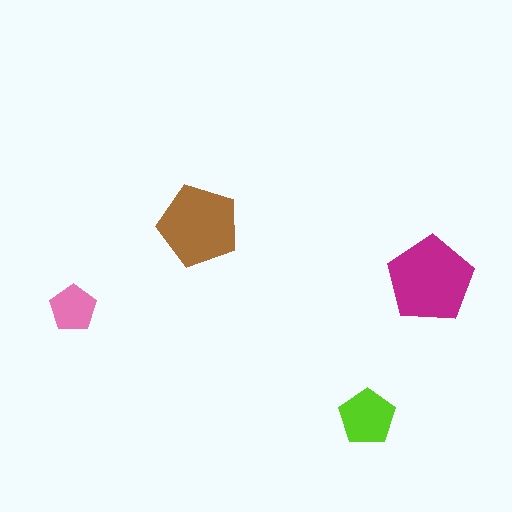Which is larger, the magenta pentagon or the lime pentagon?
The magenta one.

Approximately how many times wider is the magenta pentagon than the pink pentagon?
About 2 times wider.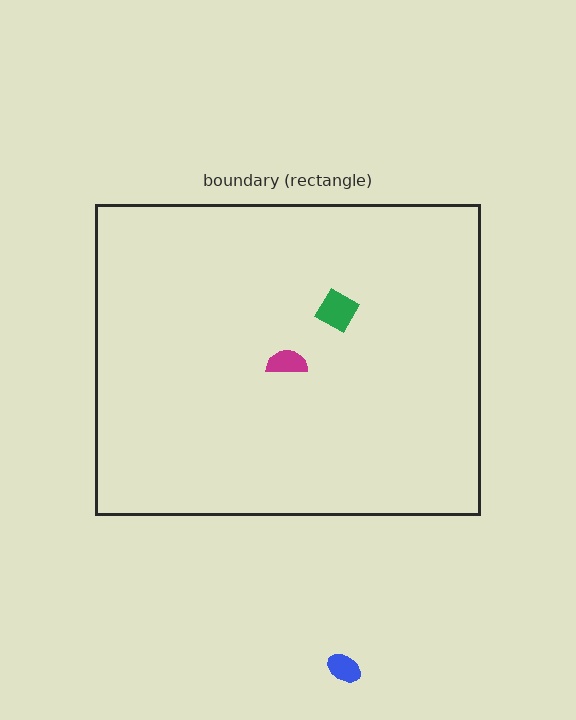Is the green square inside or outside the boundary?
Inside.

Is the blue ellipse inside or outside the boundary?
Outside.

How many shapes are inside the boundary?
2 inside, 1 outside.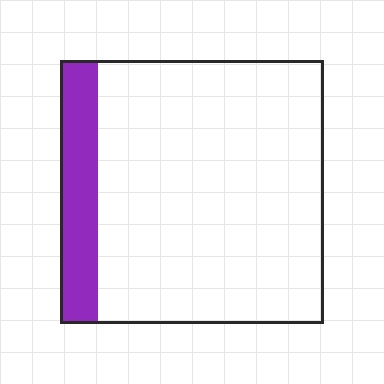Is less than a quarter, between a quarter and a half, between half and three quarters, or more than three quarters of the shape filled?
Less than a quarter.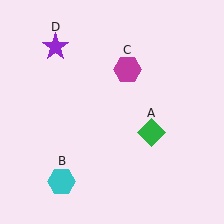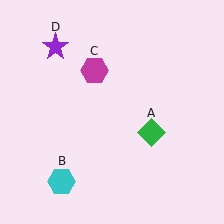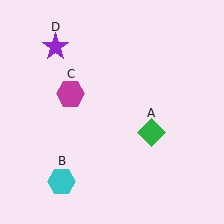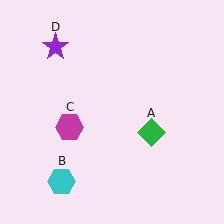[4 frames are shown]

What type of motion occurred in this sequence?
The magenta hexagon (object C) rotated counterclockwise around the center of the scene.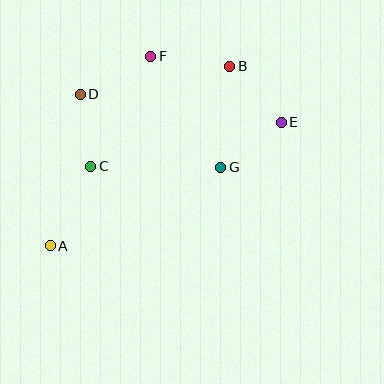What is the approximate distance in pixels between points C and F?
The distance between C and F is approximately 125 pixels.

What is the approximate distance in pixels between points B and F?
The distance between B and F is approximately 79 pixels.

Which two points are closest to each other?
Points C and D are closest to each other.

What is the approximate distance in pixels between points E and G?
The distance between E and G is approximately 75 pixels.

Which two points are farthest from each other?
Points A and E are farthest from each other.